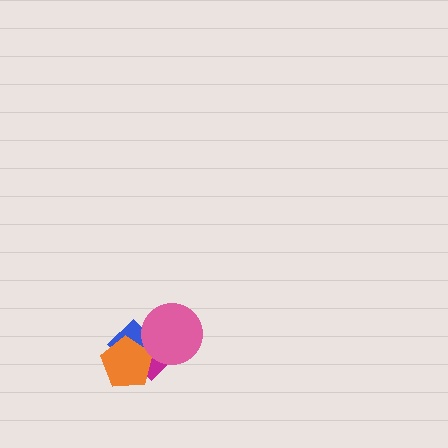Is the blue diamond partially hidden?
Yes, it is partially covered by another shape.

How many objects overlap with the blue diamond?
3 objects overlap with the blue diamond.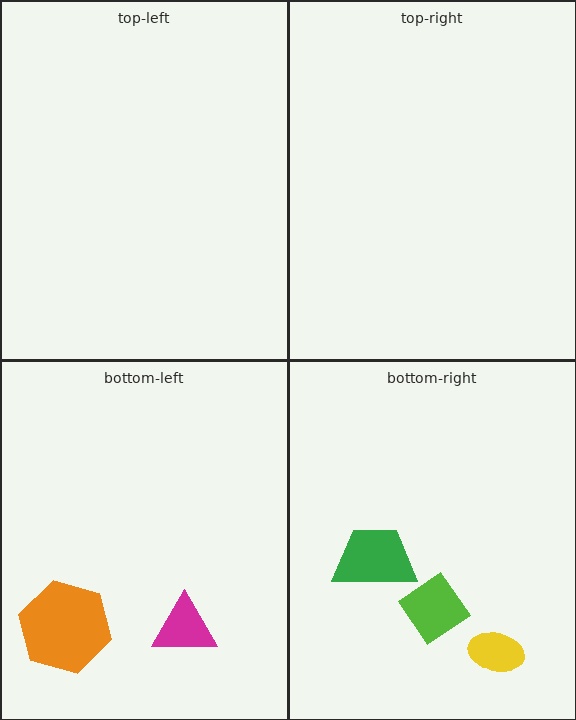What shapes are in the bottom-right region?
The green trapezoid, the lime diamond, the yellow ellipse.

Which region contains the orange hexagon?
The bottom-left region.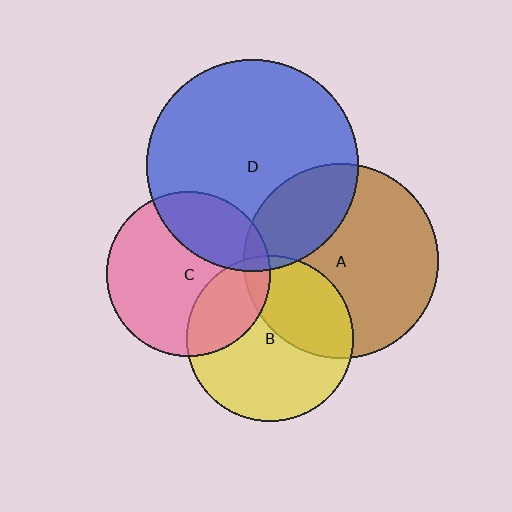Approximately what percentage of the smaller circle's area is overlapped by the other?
Approximately 25%.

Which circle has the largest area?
Circle D (blue).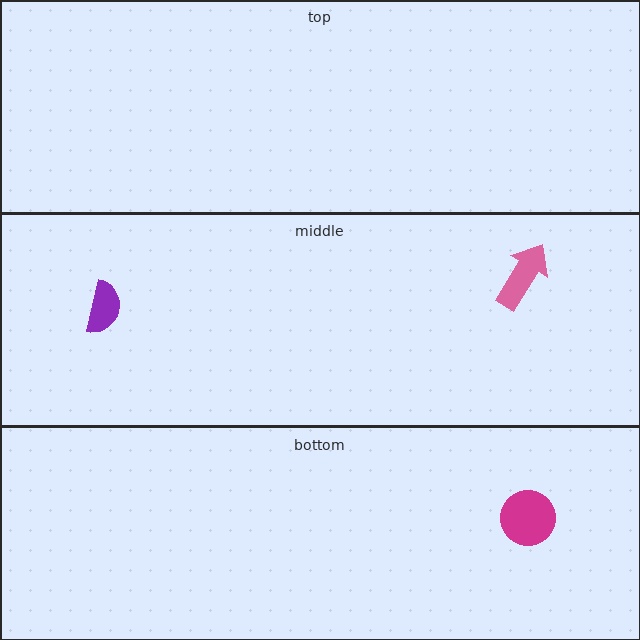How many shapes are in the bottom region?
1.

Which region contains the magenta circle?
The bottom region.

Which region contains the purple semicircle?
The middle region.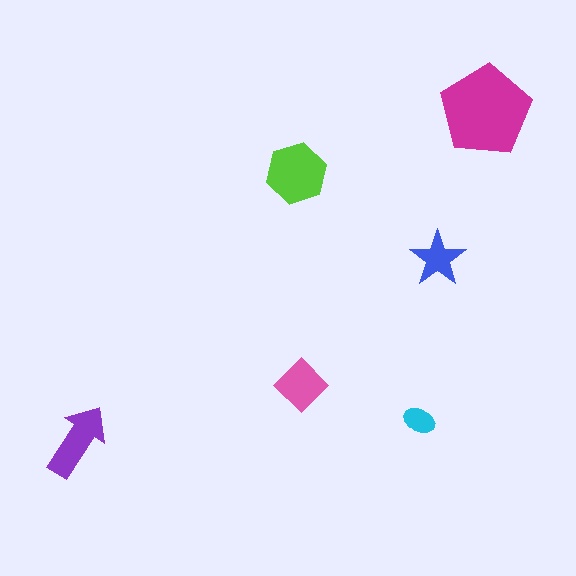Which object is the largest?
The magenta pentagon.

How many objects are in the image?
There are 6 objects in the image.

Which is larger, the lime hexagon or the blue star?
The lime hexagon.